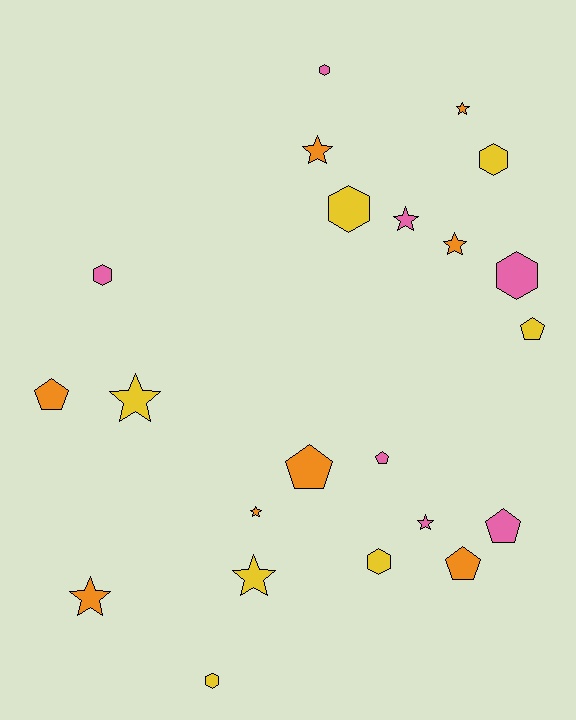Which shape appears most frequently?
Star, with 9 objects.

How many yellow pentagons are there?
There is 1 yellow pentagon.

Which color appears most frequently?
Orange, with 8 objects.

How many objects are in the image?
There are 22 objects.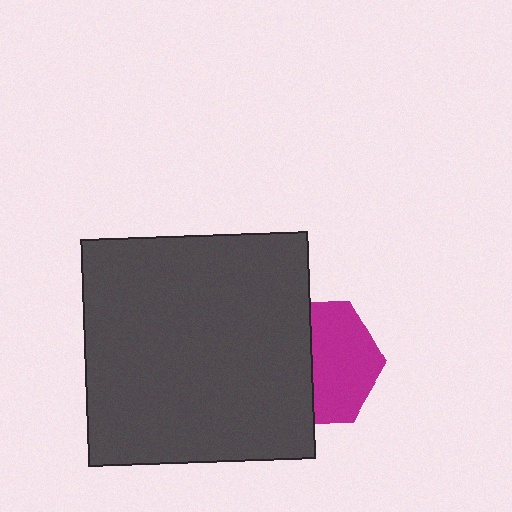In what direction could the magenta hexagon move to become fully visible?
The magenta hexagon could move right. That would shift it out from behind the dark gray square entirely.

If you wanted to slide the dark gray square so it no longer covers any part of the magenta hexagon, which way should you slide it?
Slide it left — that is the most direct way to separate the two shapes.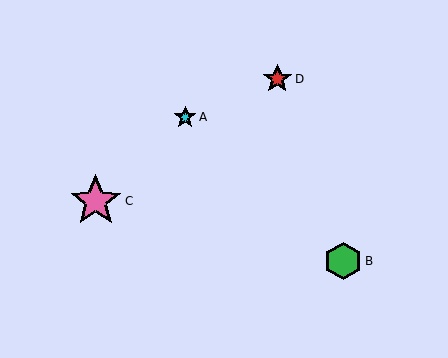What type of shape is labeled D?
Shape D is a red star.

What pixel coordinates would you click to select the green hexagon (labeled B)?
Click at (343, 261) to select the green hexagon B.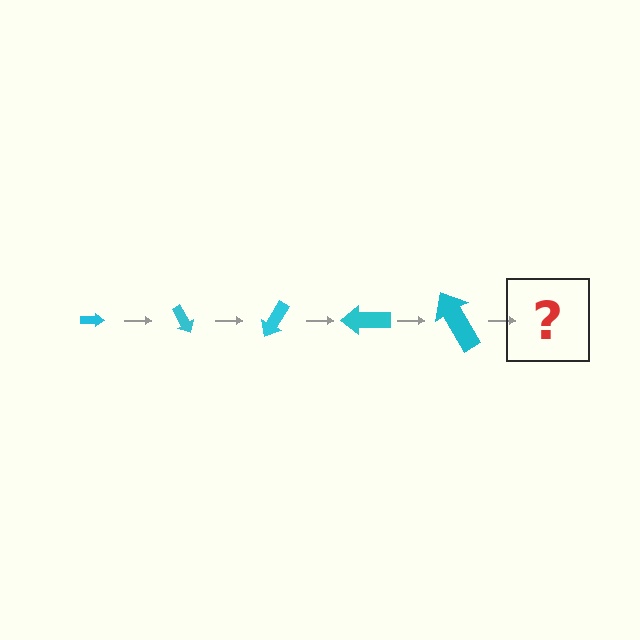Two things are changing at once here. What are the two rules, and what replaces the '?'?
The two rules are that the arrow grows larger each step and it rotates 60 degrees each step. The '?' should be an arrow, larger than the previous one and rotated 300 degrees from the start.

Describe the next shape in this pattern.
It should be an arrow, larger than the previous one and rotated 300 degrees from the start.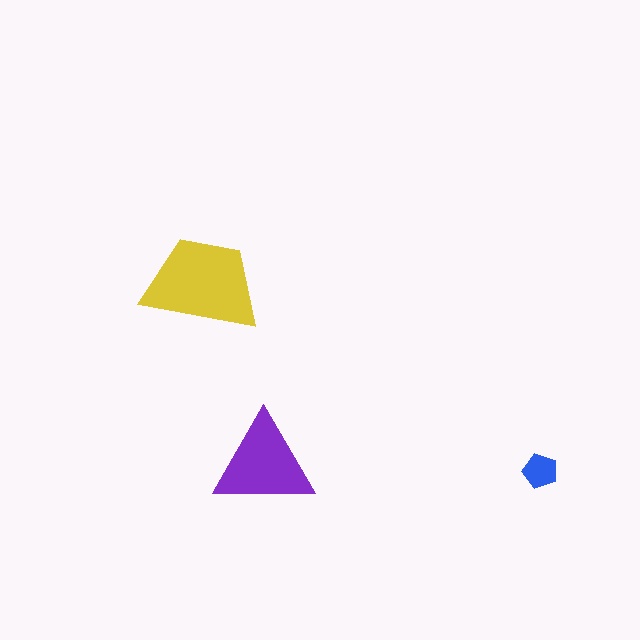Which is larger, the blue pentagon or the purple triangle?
The purple triangle.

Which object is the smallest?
The blue pentagon.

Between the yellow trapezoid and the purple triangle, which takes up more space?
The yellow trapezoid.